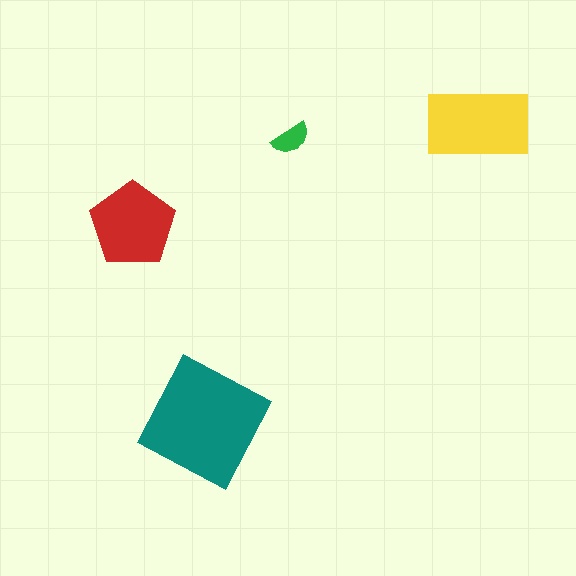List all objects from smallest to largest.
The green semicircle, the red pentagon, the yellow rectangle, the teal square.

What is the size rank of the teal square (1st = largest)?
1st.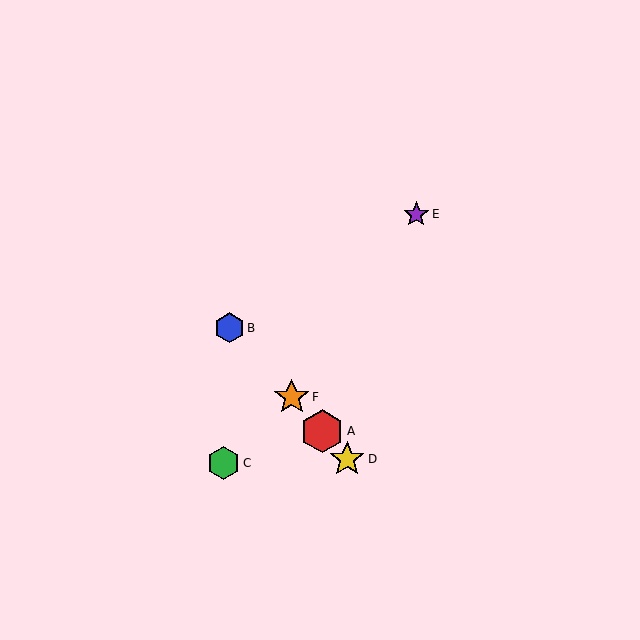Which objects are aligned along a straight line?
Objects A, B, D, F are aligned along a straight line.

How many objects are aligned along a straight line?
4 objects (A, B, D, F) are aligned along a straight line.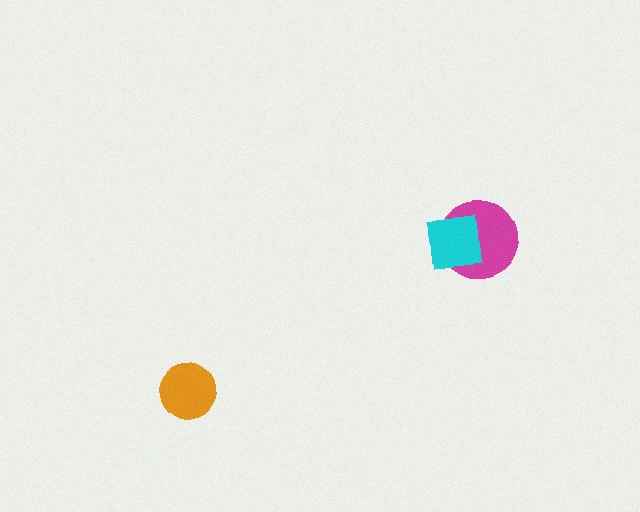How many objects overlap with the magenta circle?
1 object overlaps with the magenta circle.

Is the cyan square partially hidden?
No, no other shape covers it.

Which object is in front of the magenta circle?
The cyan square is in front of the magenta circle.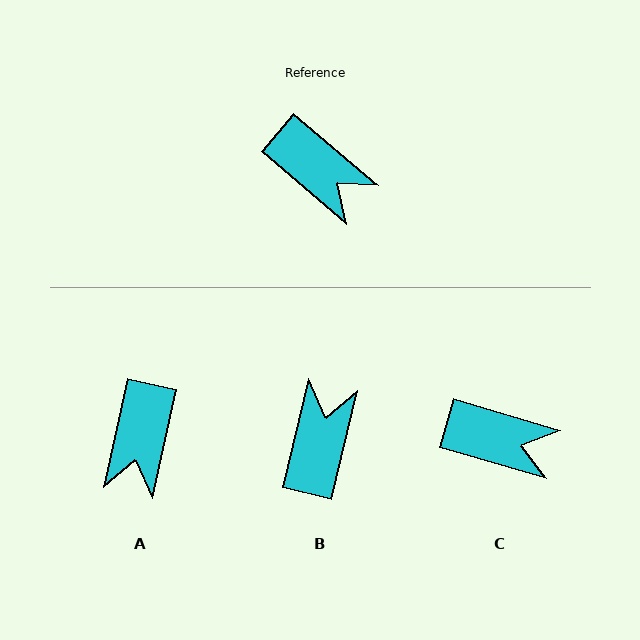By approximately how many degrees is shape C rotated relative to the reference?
Approximately 24 degrees counter-clockwise.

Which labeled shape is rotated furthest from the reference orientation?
B, about 117 degrees away.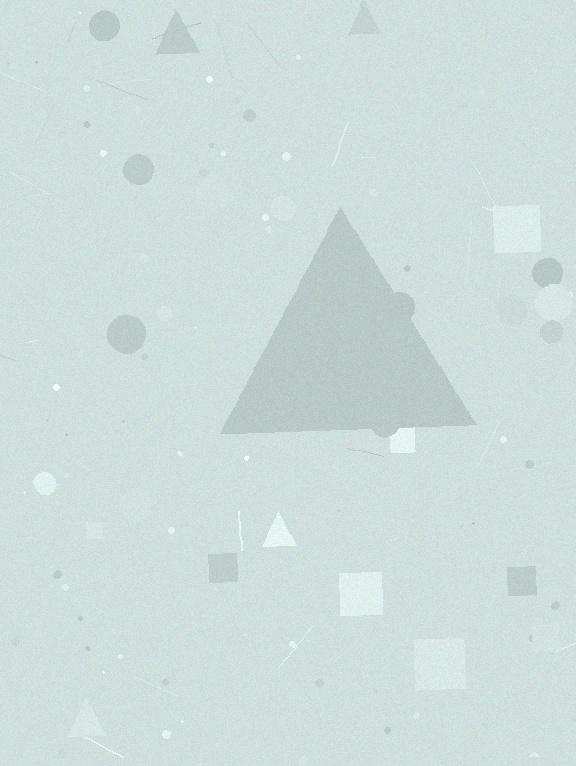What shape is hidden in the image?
A triangle is hidden in the image.